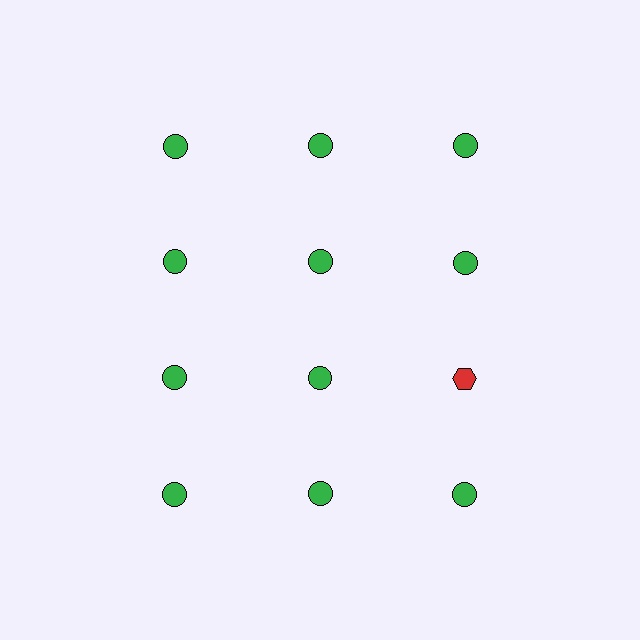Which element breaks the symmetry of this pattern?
The red hexagon in the third row, center column breaks the symmetry. All other shapes are green circles.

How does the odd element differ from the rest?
It differs in both color (red instead of green) and shape (hexagon instead of circle).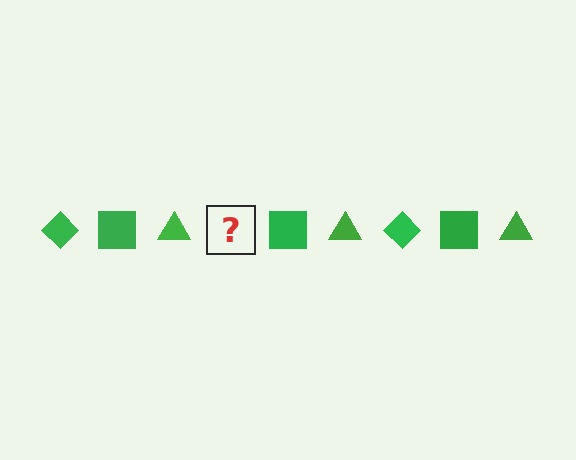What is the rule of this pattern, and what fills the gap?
The rule is that the pattern cycles through diamond, square, triangle shapes in green. The gap should be filled with a green diamond.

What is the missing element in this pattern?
The missing element is a green diamond.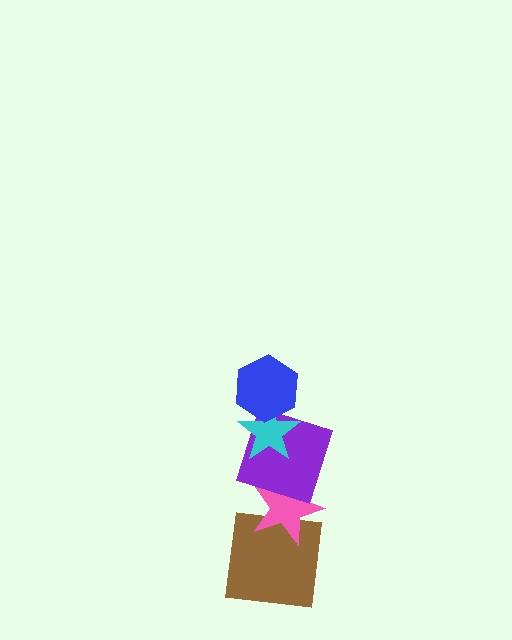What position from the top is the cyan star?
The cyan star is 2nd from the top.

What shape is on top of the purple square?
The cyan star is on top of the purple square.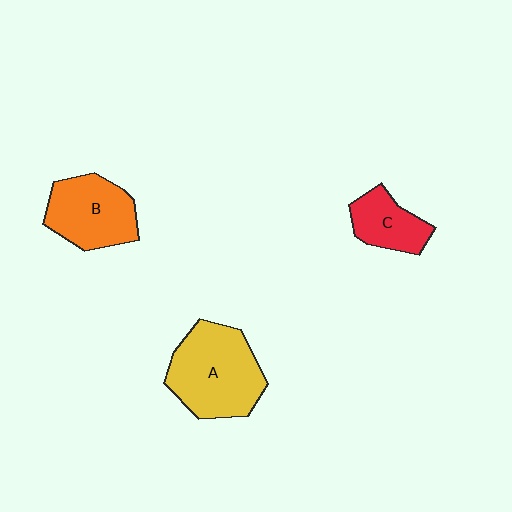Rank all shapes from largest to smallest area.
From largest to smallest: A (yellow), B (orange), C (red).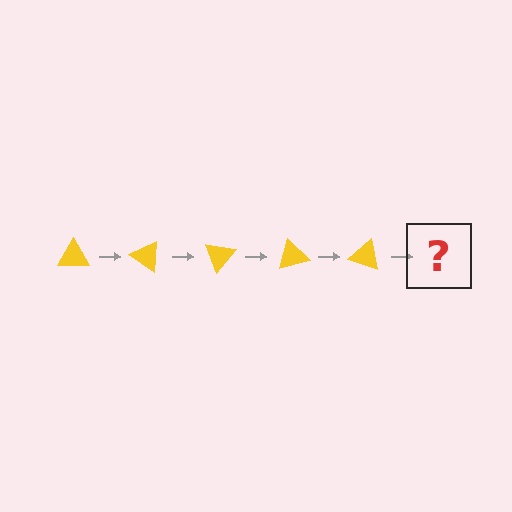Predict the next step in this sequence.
The next step is a yellow triangle rotated 175 degrees.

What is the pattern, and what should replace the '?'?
The pattern is that the triangle rotates 35 degrees each step. The '?' should be a yellow triangle rotated 175 degrees.